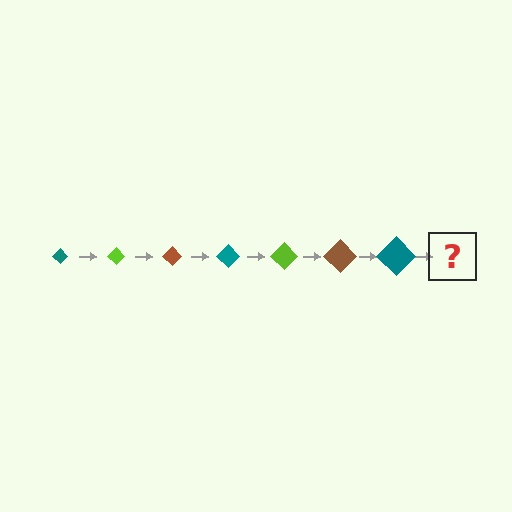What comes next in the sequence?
The next element should be a lime diamond, larger than the previous one.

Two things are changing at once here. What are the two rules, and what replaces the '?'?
The two rules are that the diamond grows larger each step and the color cycles through teal, lime, and brown. The '?' should be a lime diamond, larger than the previous one.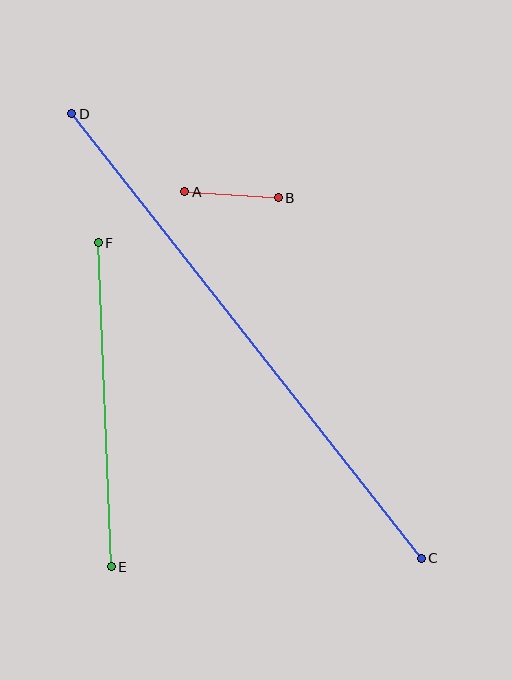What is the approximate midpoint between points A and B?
The midpoint is at approximately (231, 195) pixels.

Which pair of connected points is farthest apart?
Points C and D are farthest apart.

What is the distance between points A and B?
The distance is approximately 94 pixels.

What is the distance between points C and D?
The distance is approximately 566 pixels.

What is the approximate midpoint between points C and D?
The midpoint is at approximately (247, 336) pixels.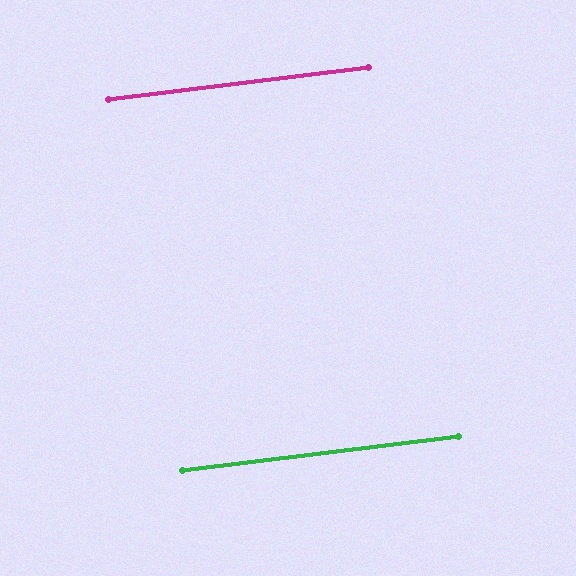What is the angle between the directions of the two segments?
Approximately 0 degrees.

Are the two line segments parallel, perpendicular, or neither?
Parallel — their directions differ by only 0.0°.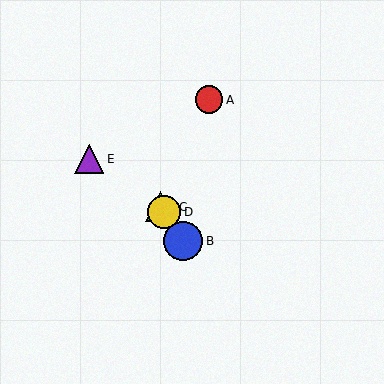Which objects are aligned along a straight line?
Objects B, C, D are aligned along a straight line.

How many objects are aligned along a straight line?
3 objects (B, C, D) are aligned along a straight line.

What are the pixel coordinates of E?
Object E is at (89, 159).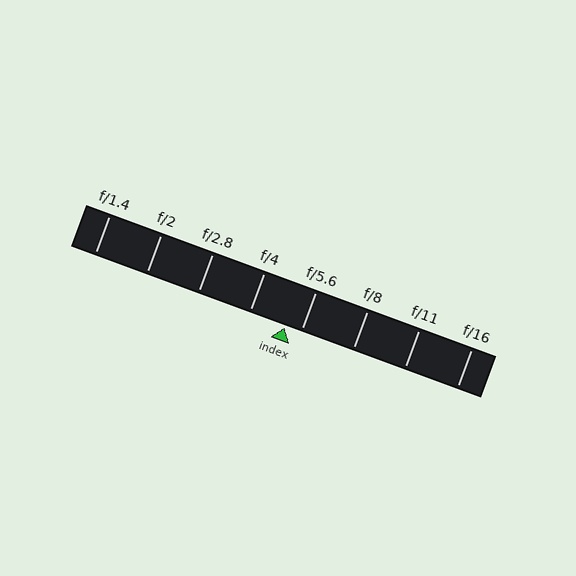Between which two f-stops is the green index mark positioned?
The index mark is between f/4 and f/5.6.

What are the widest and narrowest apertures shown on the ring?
The widest aperture shown is f/1.4 and the narrowest is f/16.